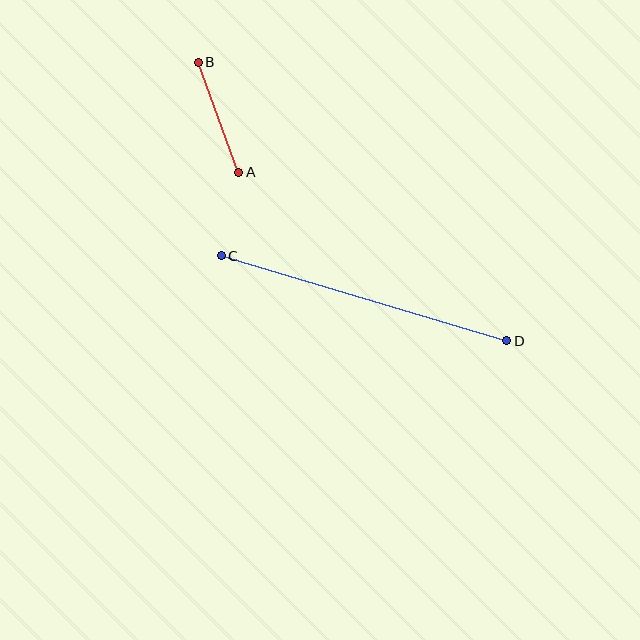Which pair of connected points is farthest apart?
Points C and D are farthest apart.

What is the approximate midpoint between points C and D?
The midpoint is at approximately (364, 298) pixels.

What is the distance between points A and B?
The distance is approximately 117 pixels.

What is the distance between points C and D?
The distance is approximately 298 pixels.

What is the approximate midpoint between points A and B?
The midpoint is at approximately (218, 117) pixels.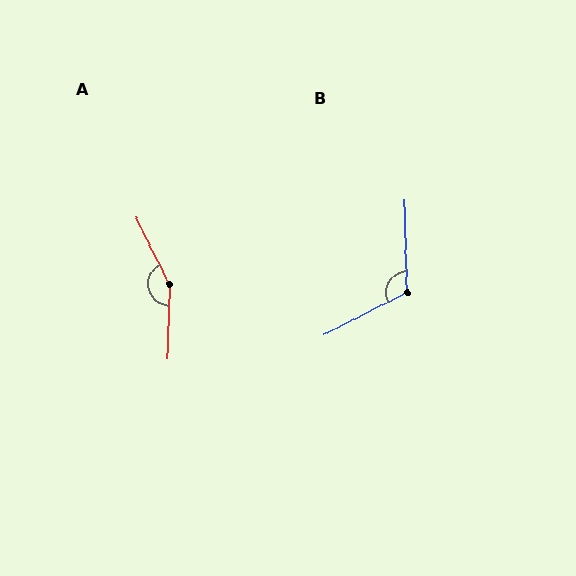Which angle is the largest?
A, at approximately 152 degrees.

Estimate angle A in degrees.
Approximately 152 degrees.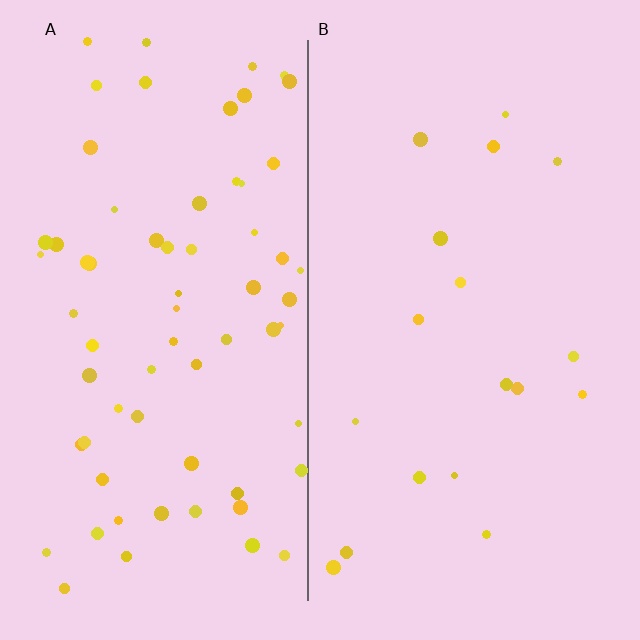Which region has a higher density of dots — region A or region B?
A (the left).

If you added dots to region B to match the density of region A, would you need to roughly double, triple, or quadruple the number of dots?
Approximately quadruple.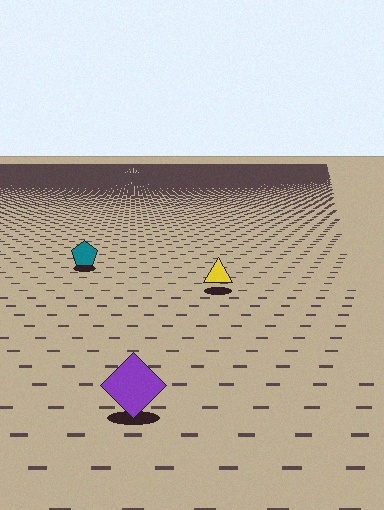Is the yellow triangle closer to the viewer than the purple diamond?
No. The purple diamond is closer — you can tell from the texture gradient: the ground texture is coarser near it.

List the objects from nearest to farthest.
From nearest to farthest: the purple diamond, the yellow triangle, the teal pentagon.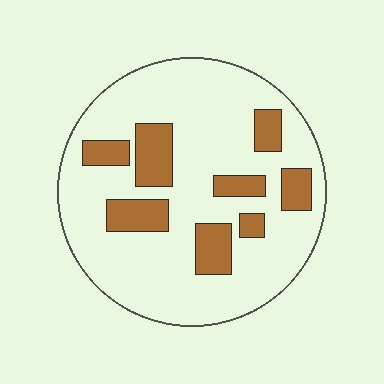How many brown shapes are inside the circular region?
8.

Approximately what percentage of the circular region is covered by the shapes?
Approximately 20%.